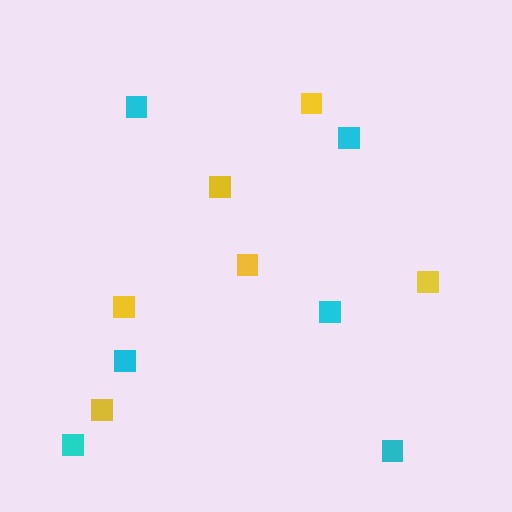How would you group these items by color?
There are 2 groups: one group of yellow squares (6) and one group of cyan squares (6).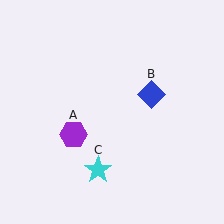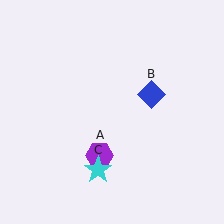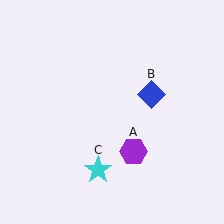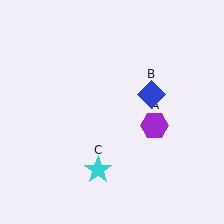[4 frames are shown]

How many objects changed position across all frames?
1 object changed position: purple hexagon (object A).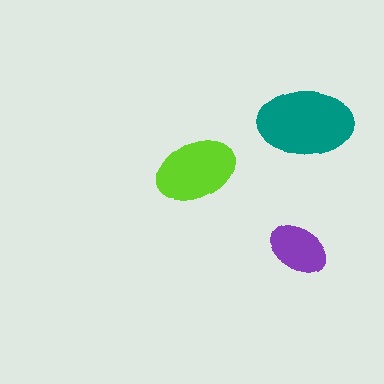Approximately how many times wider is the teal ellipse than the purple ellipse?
About 1.5 times wider.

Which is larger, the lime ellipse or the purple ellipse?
The lime one.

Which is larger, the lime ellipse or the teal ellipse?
The teal one.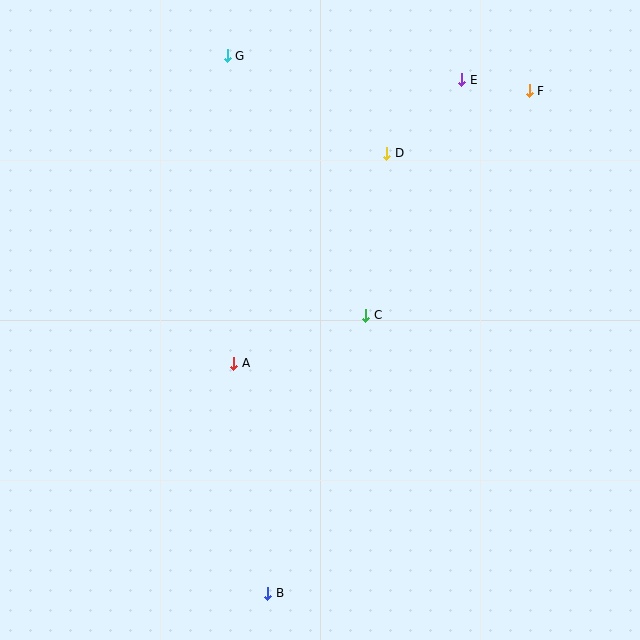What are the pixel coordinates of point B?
Point B is at (268, 593).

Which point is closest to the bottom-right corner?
Point B is closest to the bottom-right corner.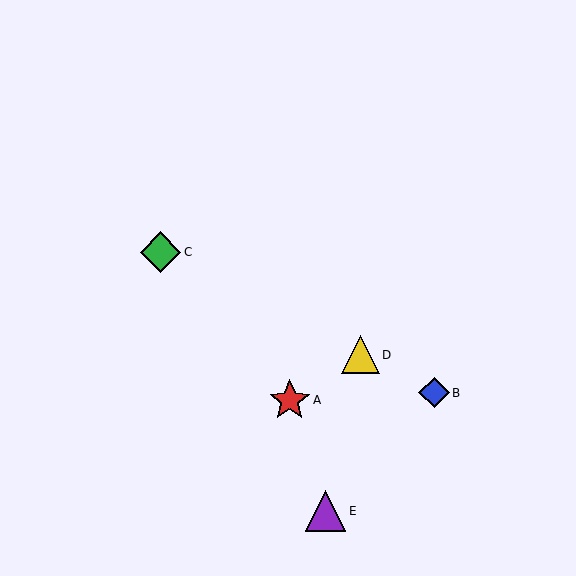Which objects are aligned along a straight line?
Objects B, C, D are aligned along a straight line.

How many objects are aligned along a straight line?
3 objects (B, C, D) are aligned along a straight line.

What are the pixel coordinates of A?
Object A is at (290, 400).